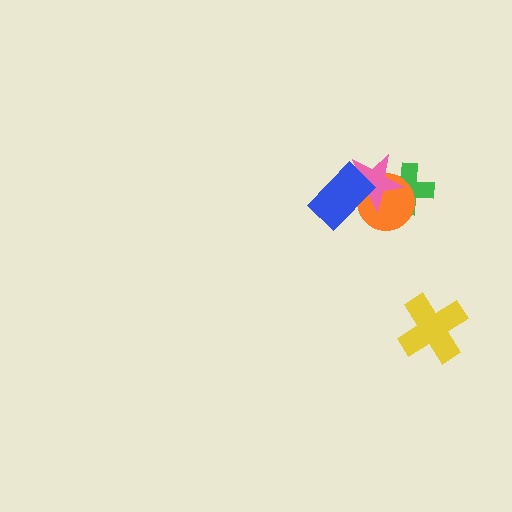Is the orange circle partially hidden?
Yes, it is partially covered by another shape.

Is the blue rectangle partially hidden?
No, no other shape covers it.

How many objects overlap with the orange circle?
3 objects overlap with the orange circle.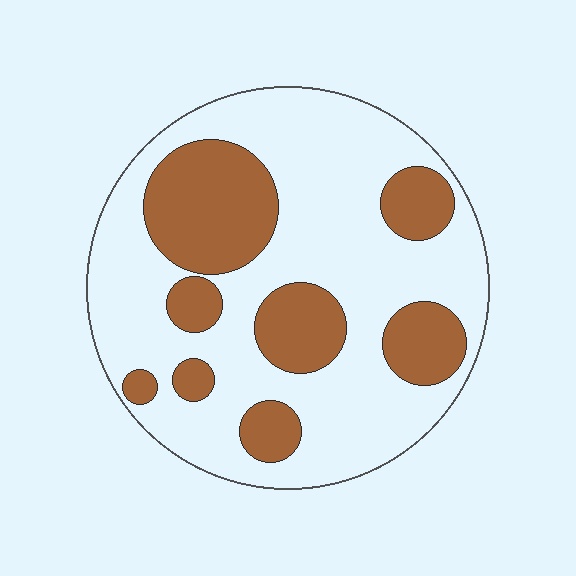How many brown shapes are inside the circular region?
8.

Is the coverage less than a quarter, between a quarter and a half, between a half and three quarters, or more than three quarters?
Between a quarter and a half.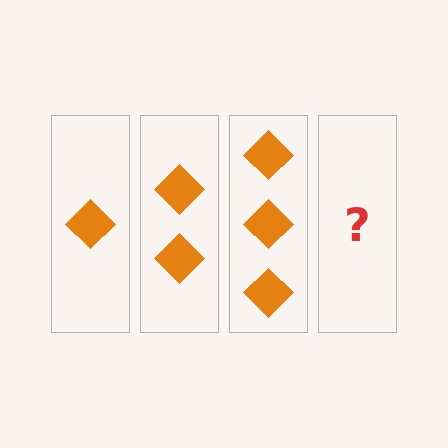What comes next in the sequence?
The next element should be 4 diamonds.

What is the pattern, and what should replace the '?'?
The pattern is that each step adds one more diamond. The '?' should be 4 diamonds.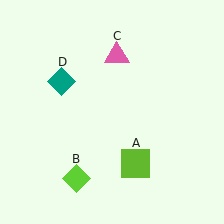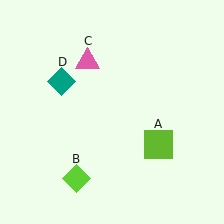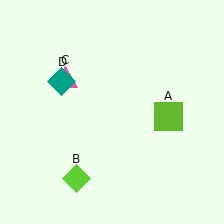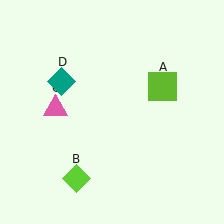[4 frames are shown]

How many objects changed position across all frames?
2 objects changed position: lime square (object A), pink triangle (object C).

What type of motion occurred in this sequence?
The lime square (object A), pink triangle (object C) rotated counterclockwise around the center of the scene.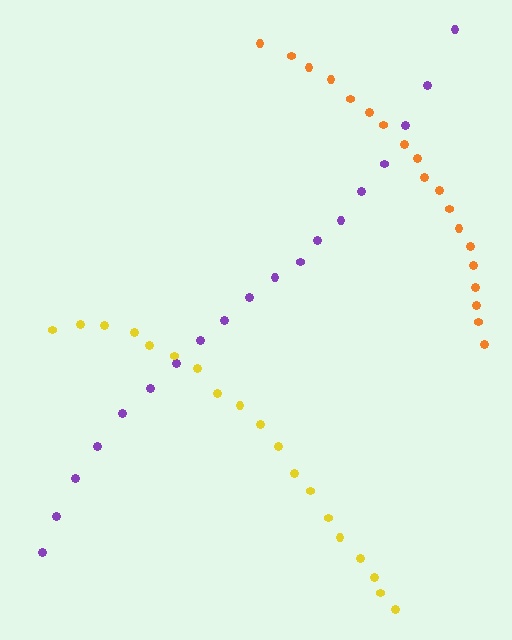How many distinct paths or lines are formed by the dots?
There are 3 distinct paths.